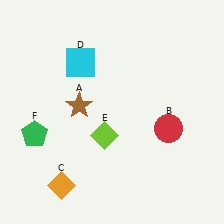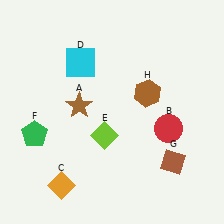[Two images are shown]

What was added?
A brown diamond (G), a brown hexagon (H) were added in Image 2.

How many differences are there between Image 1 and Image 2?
There are 2 differences between the two images.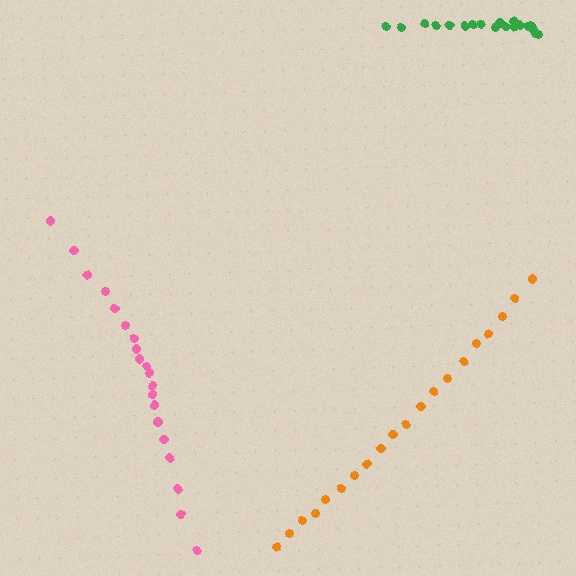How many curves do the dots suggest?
There are 3 distinct paths.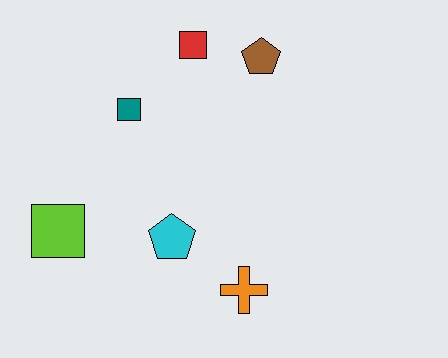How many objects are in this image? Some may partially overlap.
There are 6 objects.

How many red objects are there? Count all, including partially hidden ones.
There is 1 red object.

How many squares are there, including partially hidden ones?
There are 3 squares.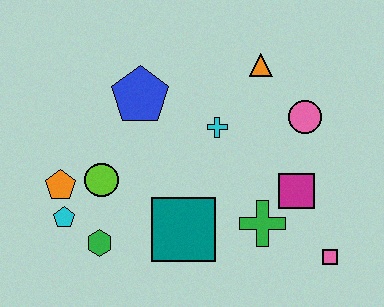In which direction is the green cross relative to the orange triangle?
The green cross is below the orange triangle.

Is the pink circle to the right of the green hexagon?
Yes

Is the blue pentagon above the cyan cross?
Yes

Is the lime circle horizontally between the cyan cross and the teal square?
No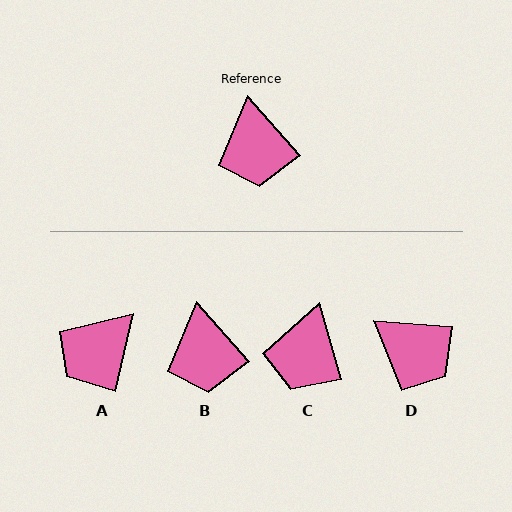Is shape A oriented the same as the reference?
No, it is off by about 54 degrees.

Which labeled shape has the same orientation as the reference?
B.